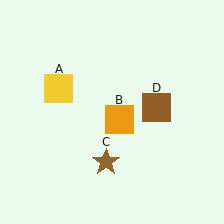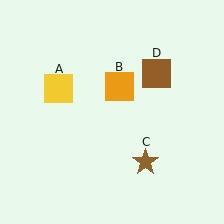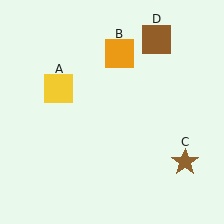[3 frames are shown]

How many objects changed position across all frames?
3 objects changed position: orange square (object B), brown star (object C), brown square (object D).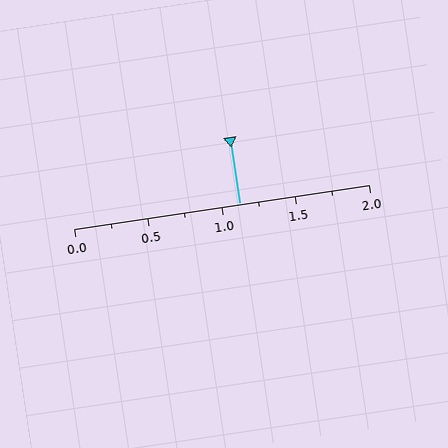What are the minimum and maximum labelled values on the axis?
The axis runs from 0.0 to 2.0.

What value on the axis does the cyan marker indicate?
The marker indicates approximately 1.12.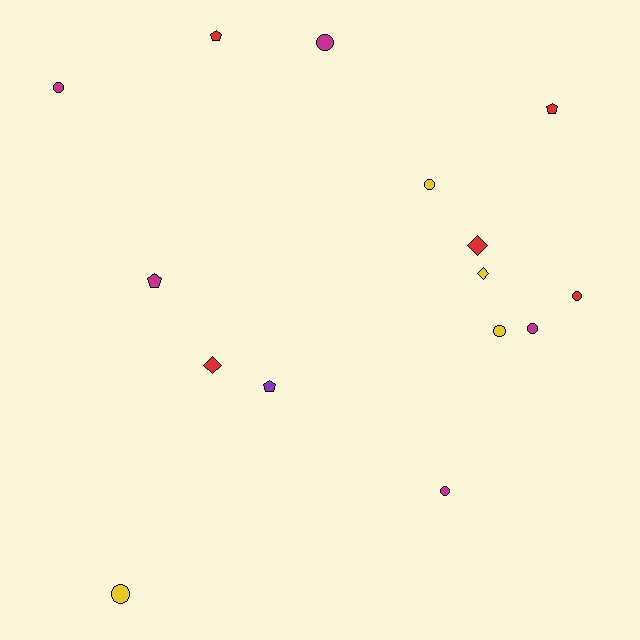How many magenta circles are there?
There are 4 magenta circles.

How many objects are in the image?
There are 15 objects.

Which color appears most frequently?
Red, with 5 objects.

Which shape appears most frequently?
Circle, with 8 objects.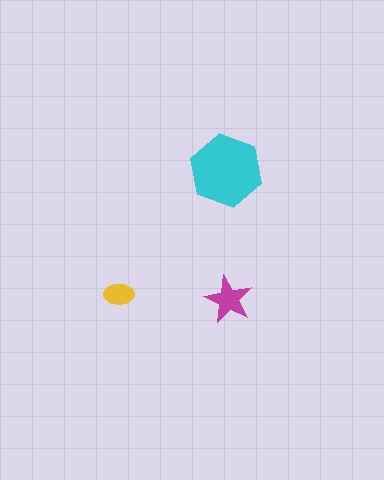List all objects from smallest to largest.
The yellow ellipse, the magenta star, the cyan hexagon.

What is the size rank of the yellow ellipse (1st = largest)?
3rd.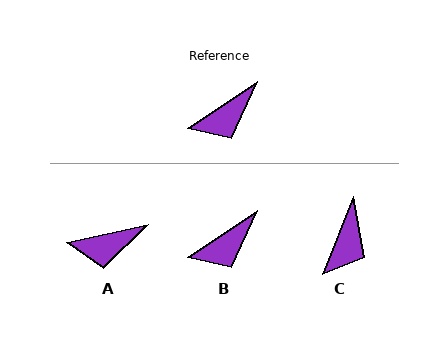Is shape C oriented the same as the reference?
No, it is off by about 35 degrees.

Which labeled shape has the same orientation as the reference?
B.